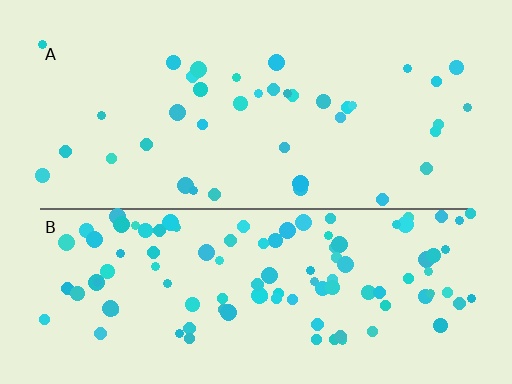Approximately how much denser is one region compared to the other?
Approximately 2.7× — region B over region A.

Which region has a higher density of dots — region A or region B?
B (the bottom).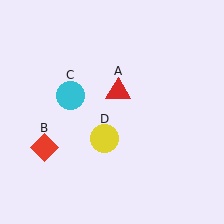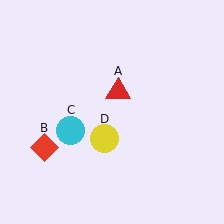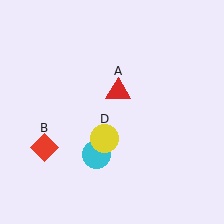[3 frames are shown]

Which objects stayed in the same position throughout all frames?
Red triangle (object A) and red diamond (object B) and yellow circle (object D) remained stationary.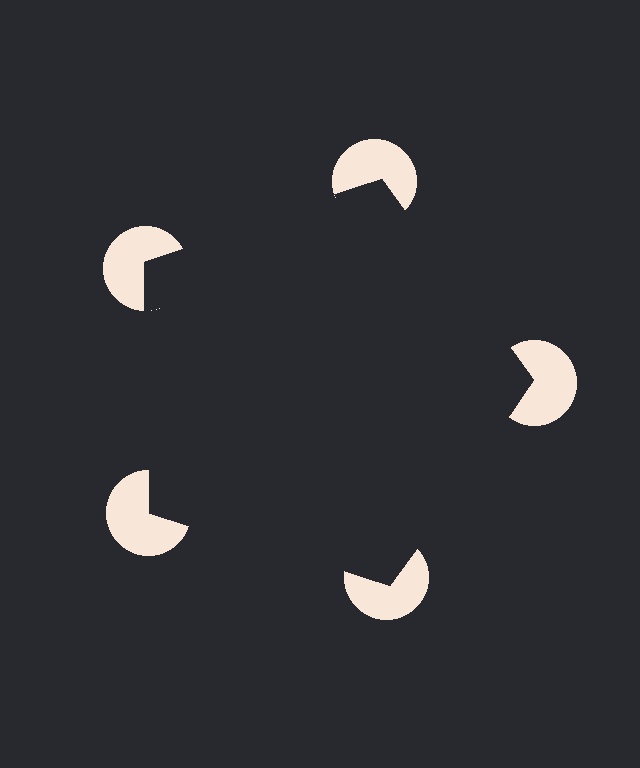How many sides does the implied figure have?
5 sides.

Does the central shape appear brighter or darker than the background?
It typically appears slightly darker than the background, even though no actual brightness change is drawn.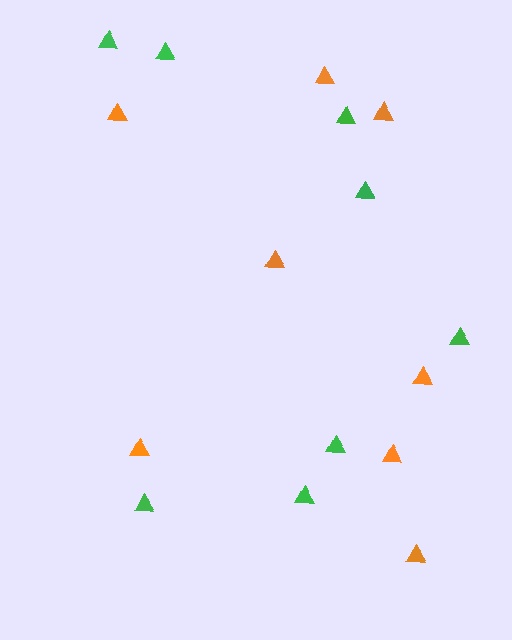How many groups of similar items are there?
There are 2 groups: one group of green triangles (8) and one group of orange triangles (8).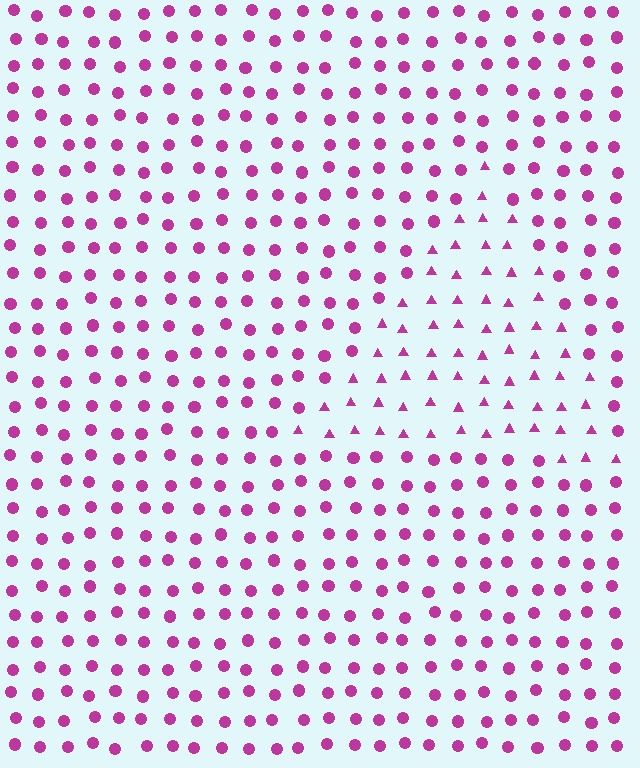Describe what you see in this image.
The image is filled with small magenta elements arranged in a uniform grid. A triangle-shaped region contains triangles, while the surrounding area contains circles. The boundary is defined purely by the change in element shape.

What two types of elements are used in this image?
The image uses triangles inside the triangle region and circles outside it.